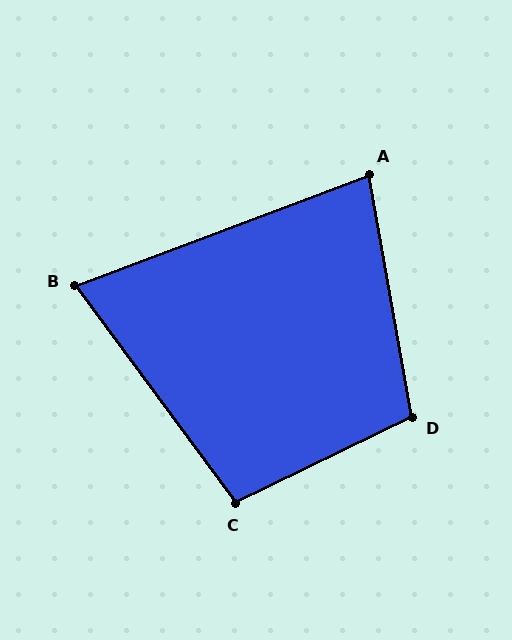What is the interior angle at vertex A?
Approximately 79 degrees (acute).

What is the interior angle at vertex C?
Approximately 101 degrees (obtuse).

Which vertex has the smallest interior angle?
B, at approximately 74 degrees.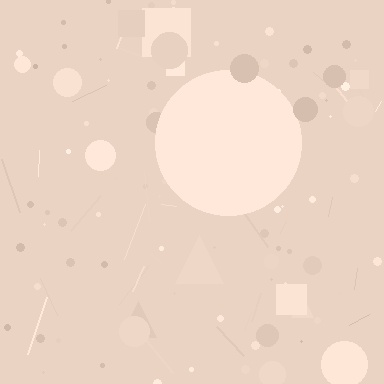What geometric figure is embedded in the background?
A circle is embedded in the background.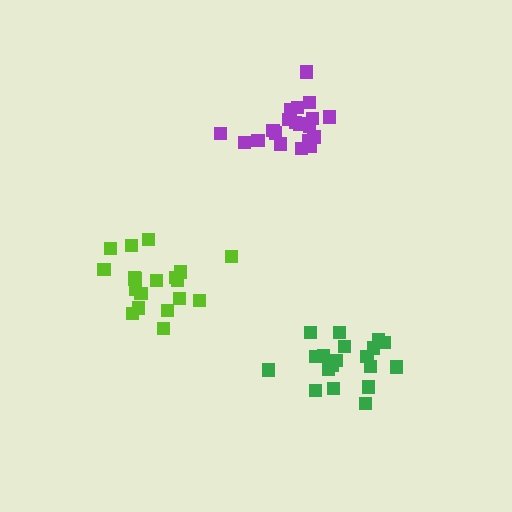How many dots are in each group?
Group 1: 20 dots, Group 2: 19 dots, Group 3: 19 dots (58 total).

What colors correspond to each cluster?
The clusters are colored: purple, green, lime.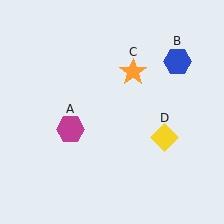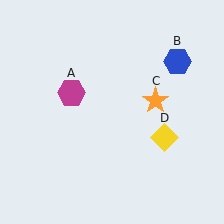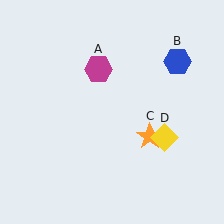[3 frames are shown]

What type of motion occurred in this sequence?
The magenta hexagon (object A), orange star (object C) rotated clockwise around the center of the scene.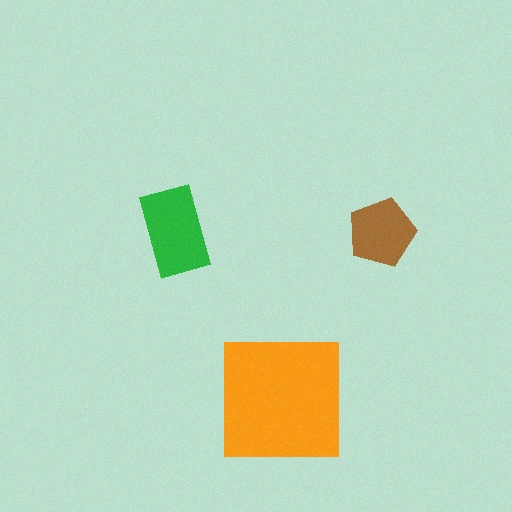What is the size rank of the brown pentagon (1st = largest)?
3rd.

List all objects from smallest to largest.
The brown pentagon, the green rectangle, the orange square.